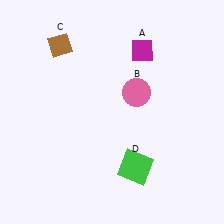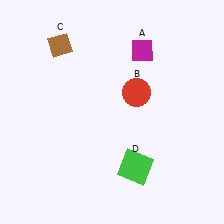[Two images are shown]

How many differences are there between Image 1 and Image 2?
There is 1 difference between the two images.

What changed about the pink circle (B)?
In Image 1, B is pink. In Image 2, it changed to red.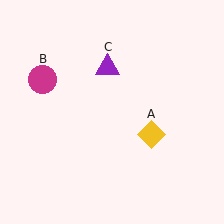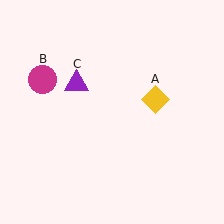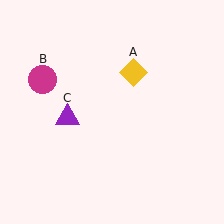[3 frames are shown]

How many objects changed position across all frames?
2 objects changed position: yellow diamond (object A), purple triangle (object C).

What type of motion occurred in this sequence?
The yellow diamond (object A), purple triangle (object C) rotated counterclockwise around the center of the scene.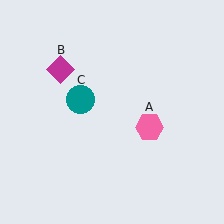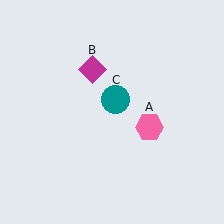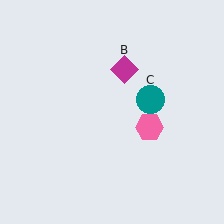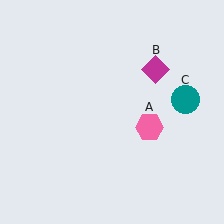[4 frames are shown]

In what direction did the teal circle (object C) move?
The teal circle (object C) moved right.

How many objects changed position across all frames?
2 objects changed position: magenta diamond (object B), teal circle (object C).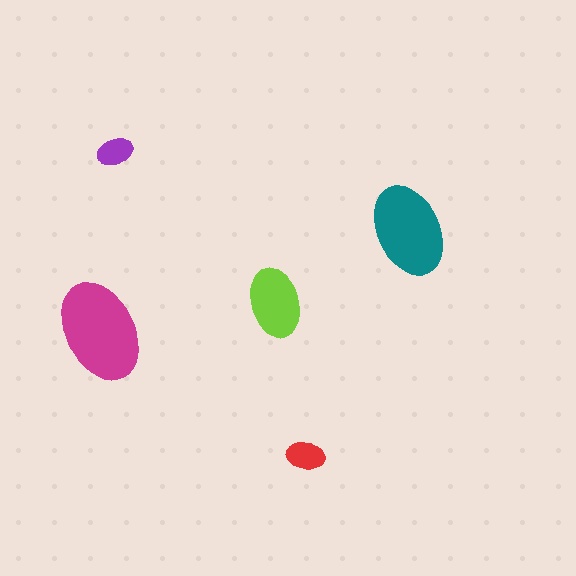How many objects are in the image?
There are 5 objects in the image.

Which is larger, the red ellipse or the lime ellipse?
The lime one.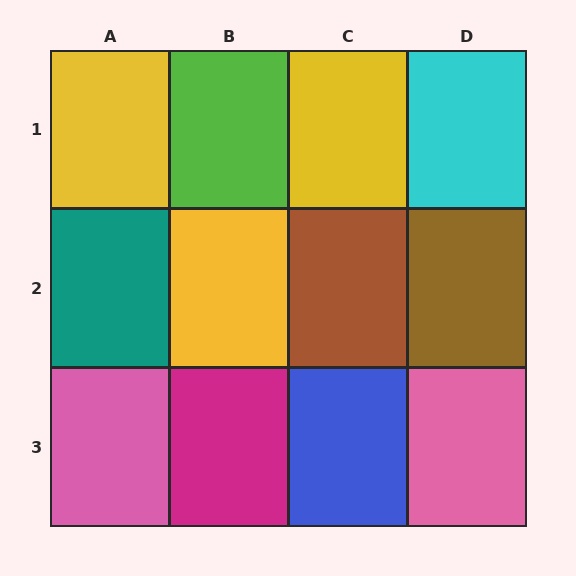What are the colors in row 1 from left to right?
Yellow, lime, yellow, cyan.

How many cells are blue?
1 cell is blue.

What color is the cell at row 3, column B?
Magenta.